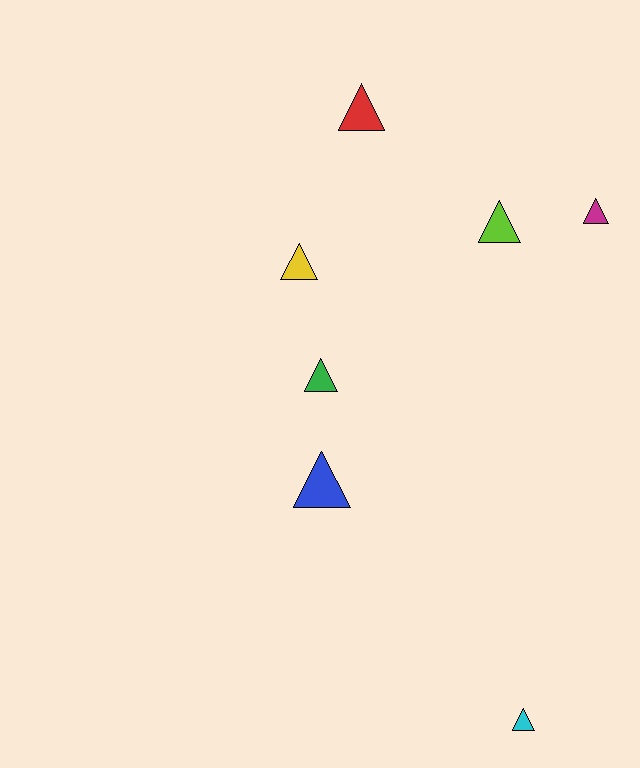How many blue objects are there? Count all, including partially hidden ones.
There is 1 blue object.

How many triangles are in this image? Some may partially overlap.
There are 7 triangles.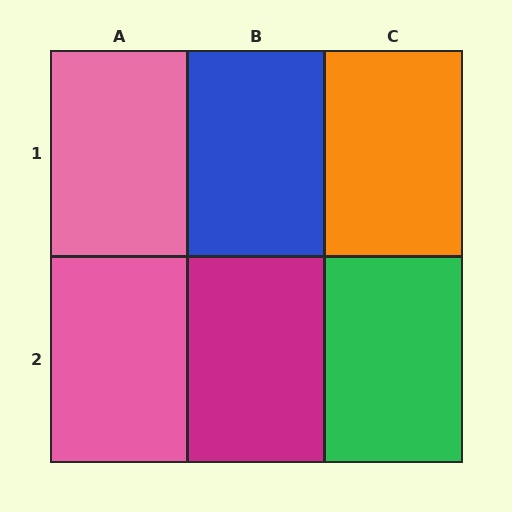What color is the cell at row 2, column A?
Pink.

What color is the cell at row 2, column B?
Magenta.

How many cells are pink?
2 cells are pink.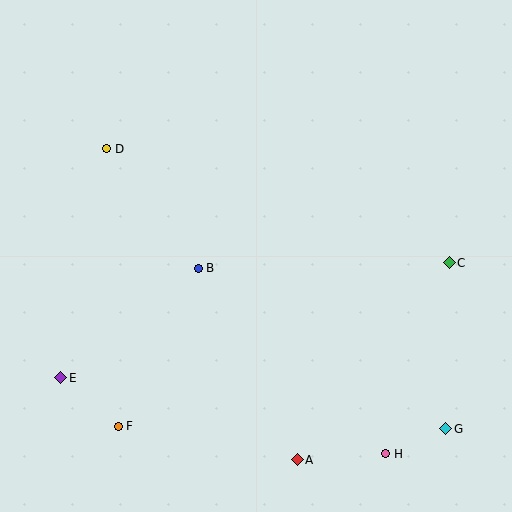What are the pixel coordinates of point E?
Point E is at (61, 378).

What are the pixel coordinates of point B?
Point B is at (198, 268).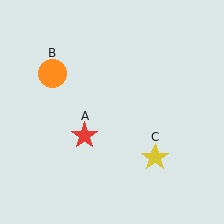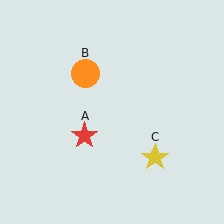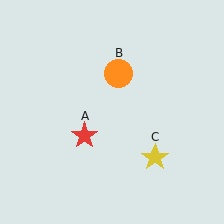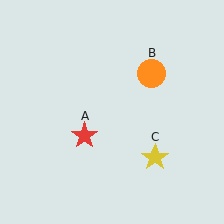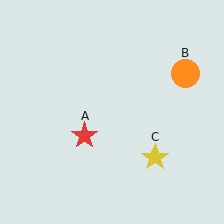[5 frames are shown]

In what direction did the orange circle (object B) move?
The orange circle (object B) moved right.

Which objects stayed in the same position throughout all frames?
Red star (object A) and yellow star (object C) remained stationary.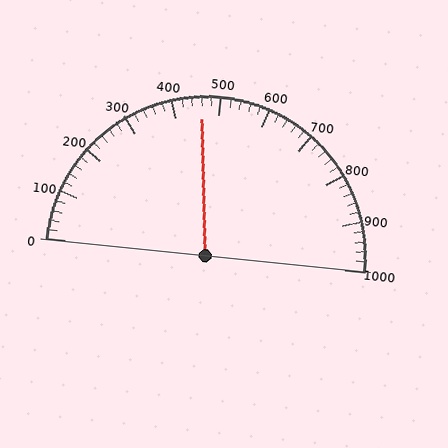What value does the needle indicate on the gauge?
The needle indicates approximately 460.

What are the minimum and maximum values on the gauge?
The gauge ranges from 0 to 1000.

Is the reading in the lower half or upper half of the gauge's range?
The reading is in the lower half of the range (0 to 1000).